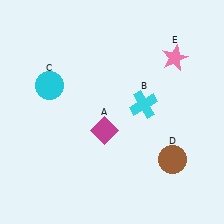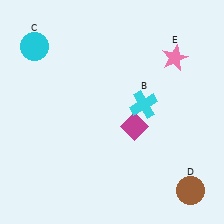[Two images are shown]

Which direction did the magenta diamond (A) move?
The magenta diamond (A) moved right.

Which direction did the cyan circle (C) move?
The cyan circle (C) moved up.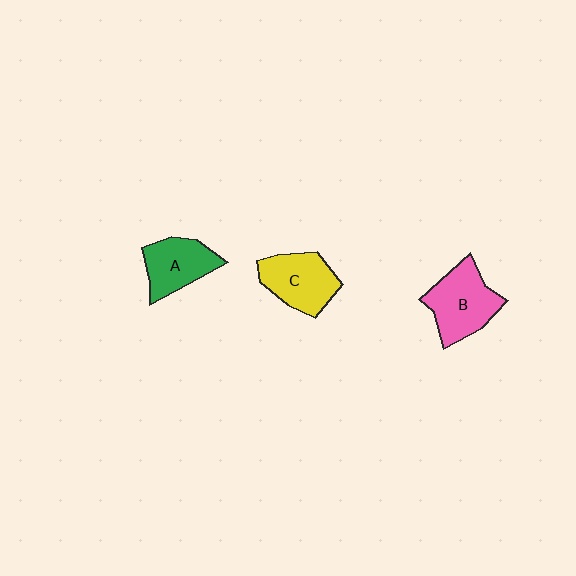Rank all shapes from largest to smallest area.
From largest to smallest: B (pink), C (yellow), A (green).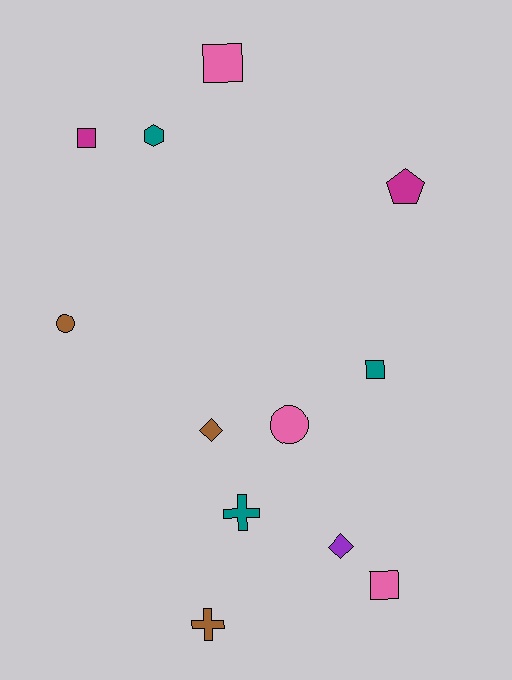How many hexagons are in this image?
There is 1 hexagon.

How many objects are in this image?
There are 12 objects.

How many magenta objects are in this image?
There are 2 magenta objects.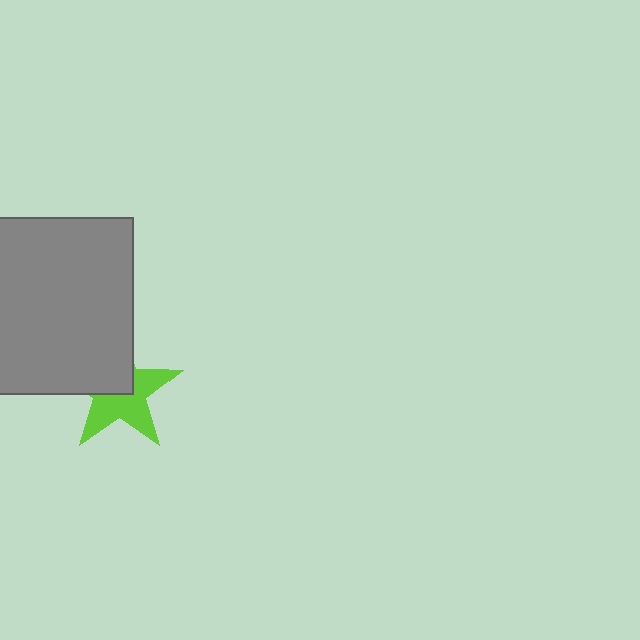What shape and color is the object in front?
The object in front is a gray rectangle.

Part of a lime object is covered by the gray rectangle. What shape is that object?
It is a star.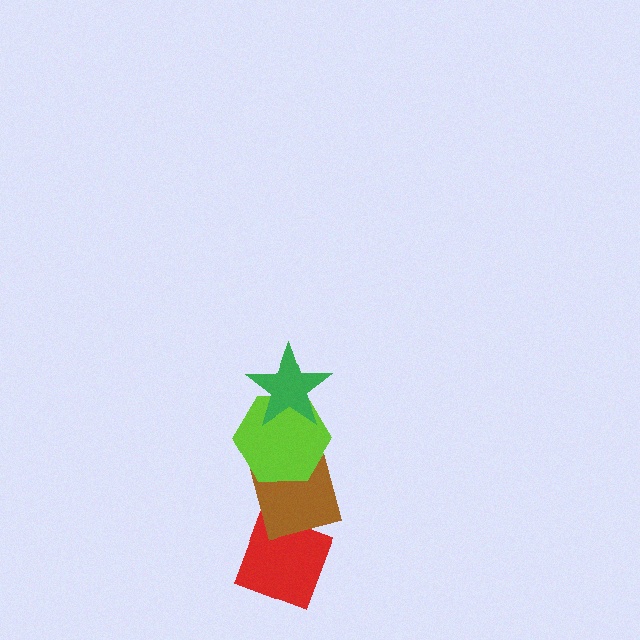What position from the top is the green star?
The green star is 1st from the top.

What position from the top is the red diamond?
The red diamond is 4th from the top.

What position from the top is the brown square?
The brown square is 3rd from the top.